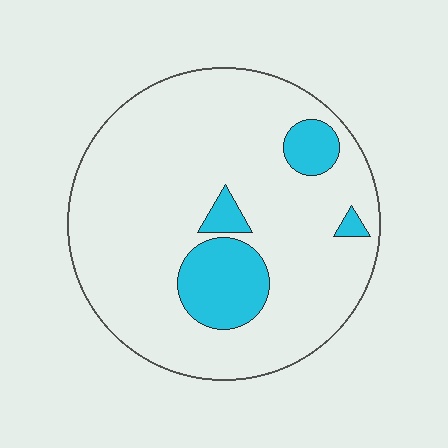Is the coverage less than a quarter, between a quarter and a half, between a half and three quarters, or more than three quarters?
Less than a quarter.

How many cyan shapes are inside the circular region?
4.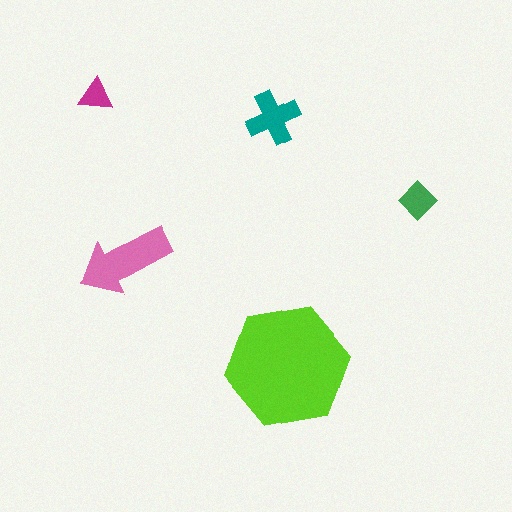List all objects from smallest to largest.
The magenta triangle, the green diamond, the teal cross, the pink arrow, the lime hexagon.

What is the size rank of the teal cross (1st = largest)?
3rd.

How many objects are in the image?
There are 5 objects in the image.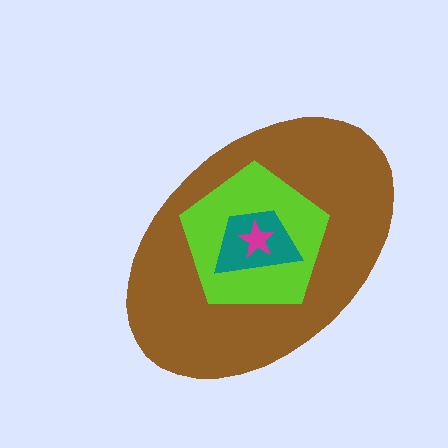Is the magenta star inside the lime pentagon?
Yes.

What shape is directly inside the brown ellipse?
The lime pentagon.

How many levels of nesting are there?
4.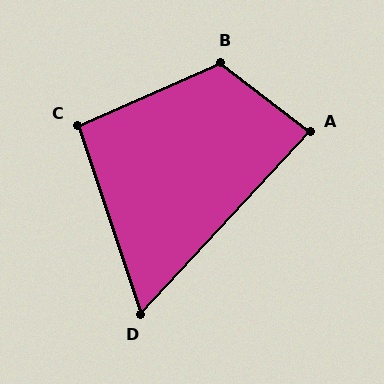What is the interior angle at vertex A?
Approximately 85 degrees (acute).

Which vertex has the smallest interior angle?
D, at approximately 61 degrees.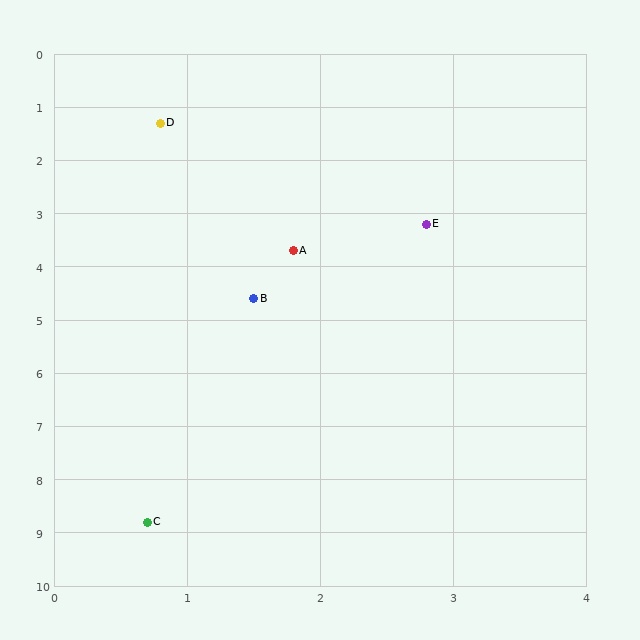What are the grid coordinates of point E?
Point E is at approximately (2.8, 3.2).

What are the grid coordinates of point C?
Point C is at approximately (0.7, 8.8).